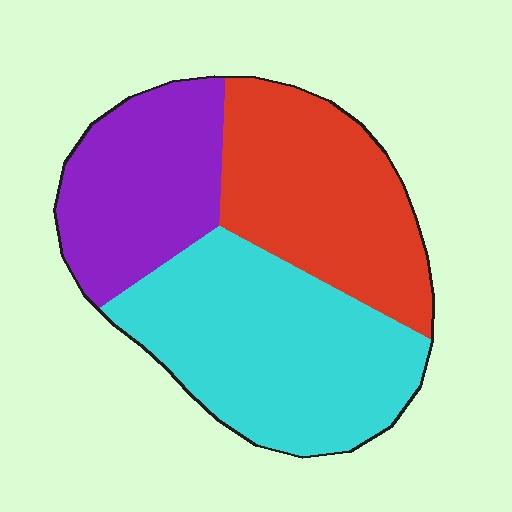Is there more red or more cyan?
Cyan.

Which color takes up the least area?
Purple, at roughly 25%.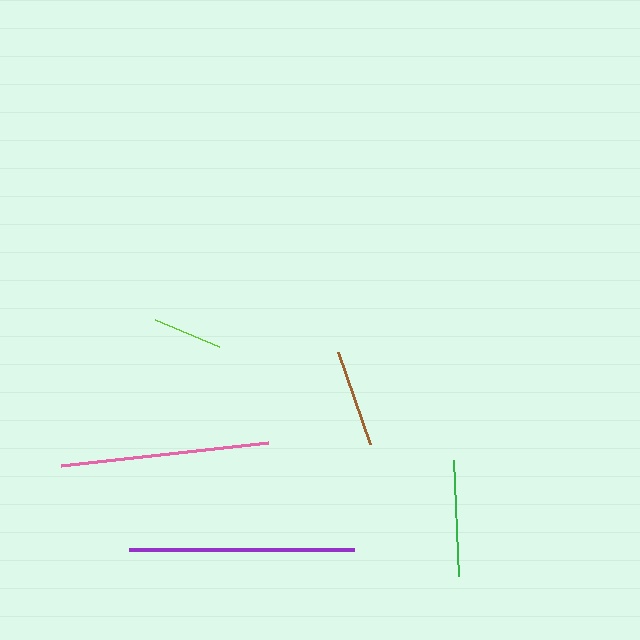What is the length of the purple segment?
The purple segment is approximately 224 pixels long.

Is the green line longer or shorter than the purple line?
The purple line is longer than the green line.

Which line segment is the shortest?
The lime line is the shortest at approximately 70 pixels.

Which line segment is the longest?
The purple line is the longest at approximately 224 pixels.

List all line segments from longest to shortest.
From longest to shortest: purple, pink, green, brown, lime.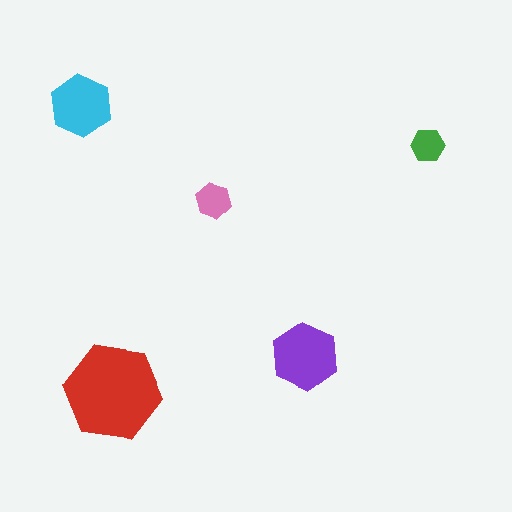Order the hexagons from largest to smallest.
the red one, the purple one, the cyan one, the pink one, the green one.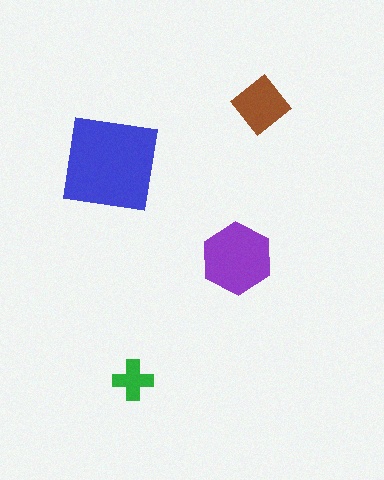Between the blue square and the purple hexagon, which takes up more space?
The blue square.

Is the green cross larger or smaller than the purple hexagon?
Smaller.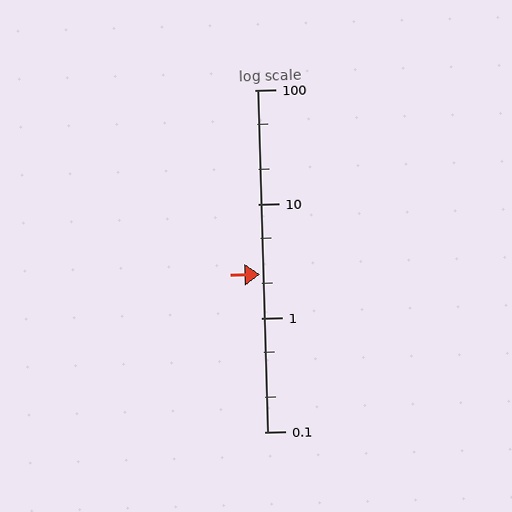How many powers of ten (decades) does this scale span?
The scale spans 3 decades, from 0.1 to 100.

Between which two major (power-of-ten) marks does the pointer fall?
The pointer is between 1 and 10.